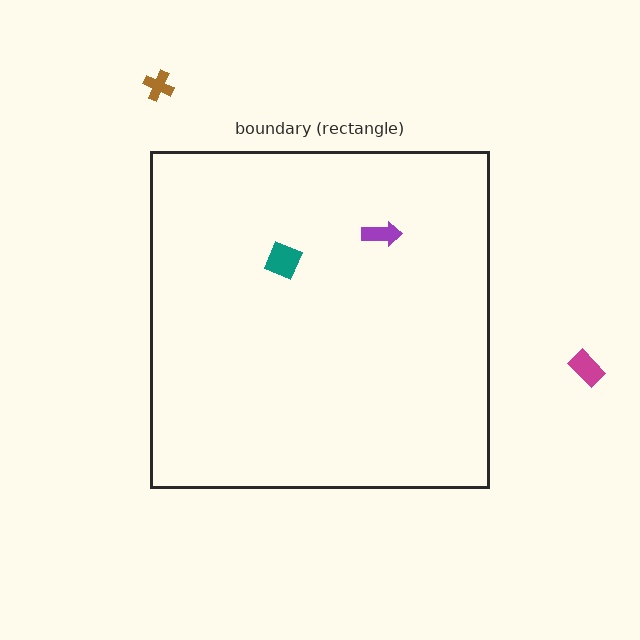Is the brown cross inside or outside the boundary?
Outside.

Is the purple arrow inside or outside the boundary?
Inside.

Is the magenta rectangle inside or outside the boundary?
Outside.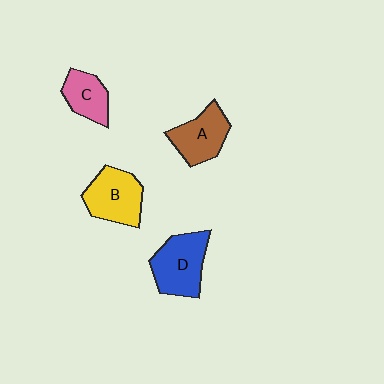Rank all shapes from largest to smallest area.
From largest to smallest: D (blue), B (yellow), A (brown), C (pink).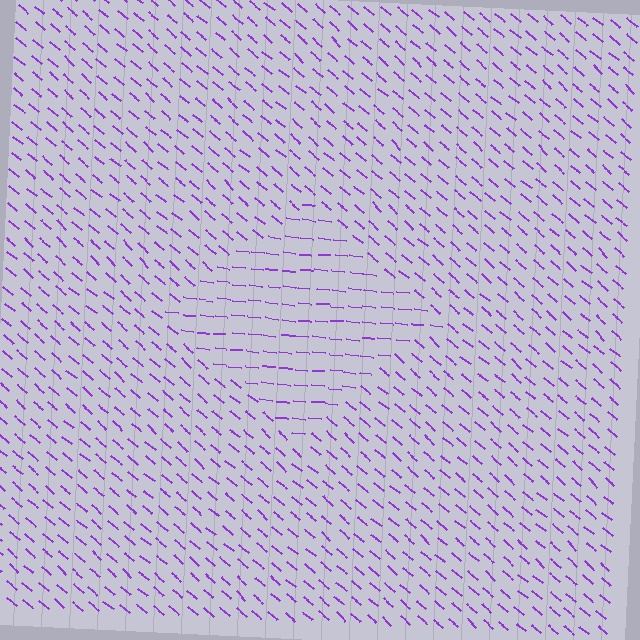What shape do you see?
I see a diamond.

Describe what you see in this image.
The image is filled with small purple line segments. A diamond region in the image has lines oriented differently from the surrounding lines, creating a visible texture boundary.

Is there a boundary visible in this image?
Yes, there is a texture boundary formed by a change in line orientation.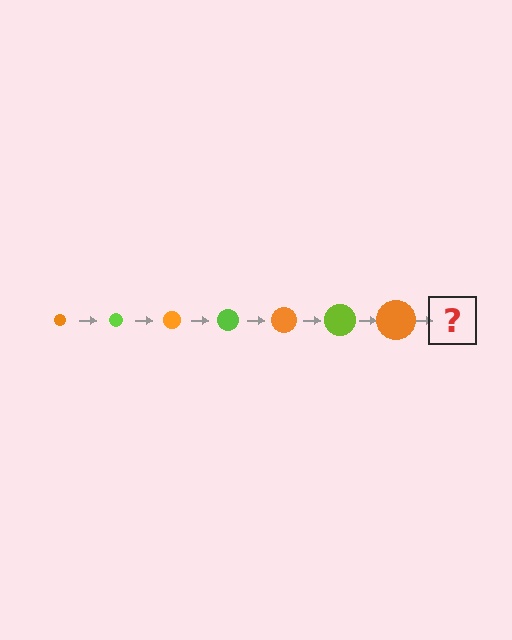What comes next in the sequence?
The next element should be a lime circle, larger than the previous one.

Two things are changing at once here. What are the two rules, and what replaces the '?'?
The two rules are that the circle grows larger each step and the color cycles through orange and lime. The '?' should be a lime circle, larger than the previous one.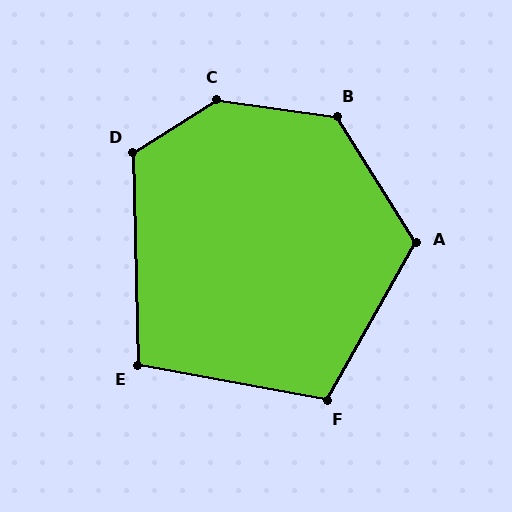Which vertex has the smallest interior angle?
E, at approximately 102 degrees.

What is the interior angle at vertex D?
Approximately 121 degrees (obtuse).